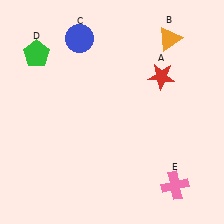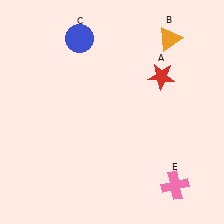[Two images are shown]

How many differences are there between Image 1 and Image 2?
There is 1 difference between the two images.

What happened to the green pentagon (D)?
The green pentagon (D) was removed in Image 2. It was in the top-left area of Image 1.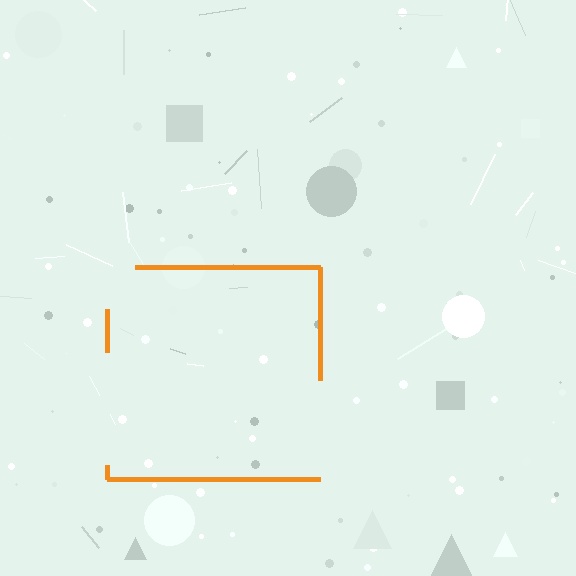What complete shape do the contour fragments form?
The contour fragments form a square.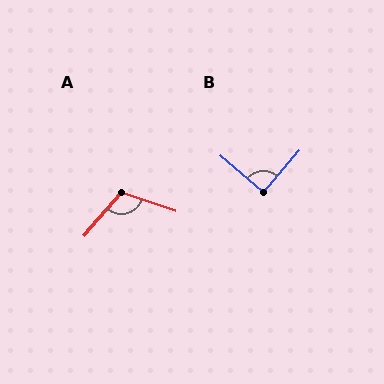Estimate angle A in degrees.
Approximately 112 degrees.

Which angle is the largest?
A, at approximately 112 degrees.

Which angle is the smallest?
B, at approximately 90 degrees.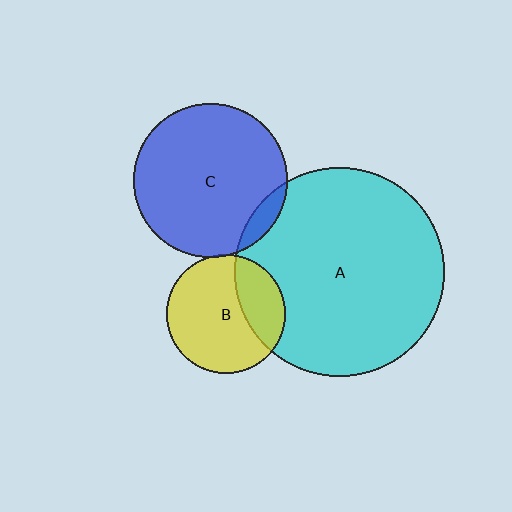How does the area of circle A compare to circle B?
Approximately 3.1 times.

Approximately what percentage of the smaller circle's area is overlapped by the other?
Approximately 5%.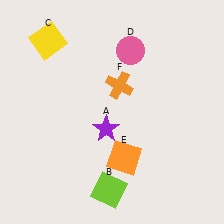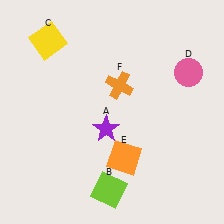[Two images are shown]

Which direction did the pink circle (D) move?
The pink circle (D) moved right.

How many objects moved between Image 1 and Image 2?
1 object moved between the two images.